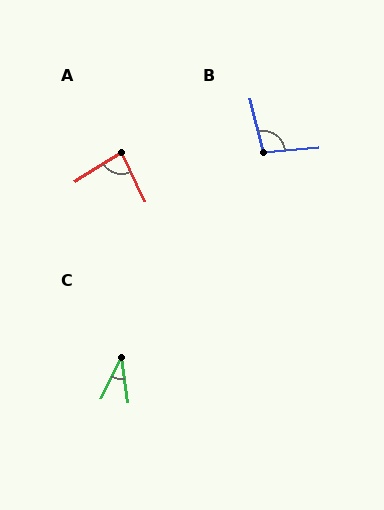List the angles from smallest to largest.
C (35°), A (84°), B (99°).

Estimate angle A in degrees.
Approximately 84 degrees.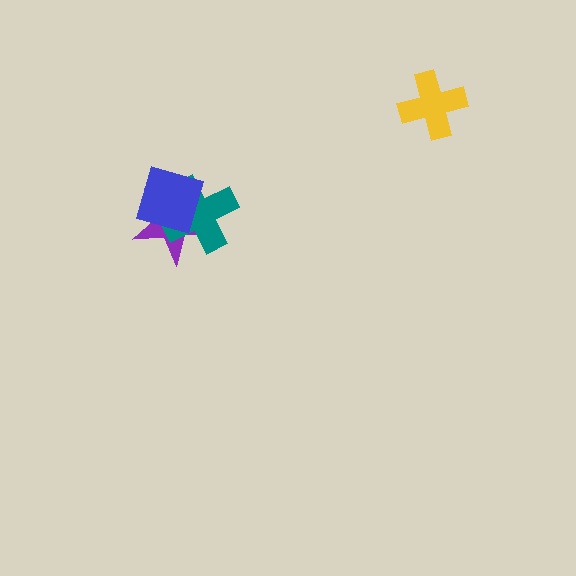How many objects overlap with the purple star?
2 objects overlap with the purple star.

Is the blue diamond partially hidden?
No, no other shape covers it.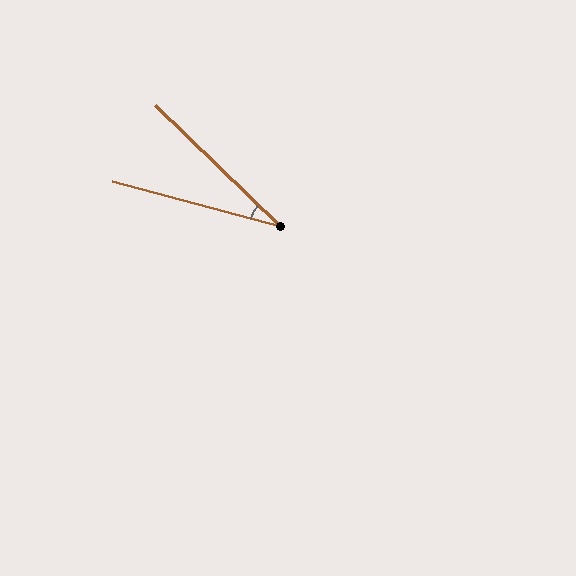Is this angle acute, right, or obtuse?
It is acute.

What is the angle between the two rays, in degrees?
Approximately 29 degrees.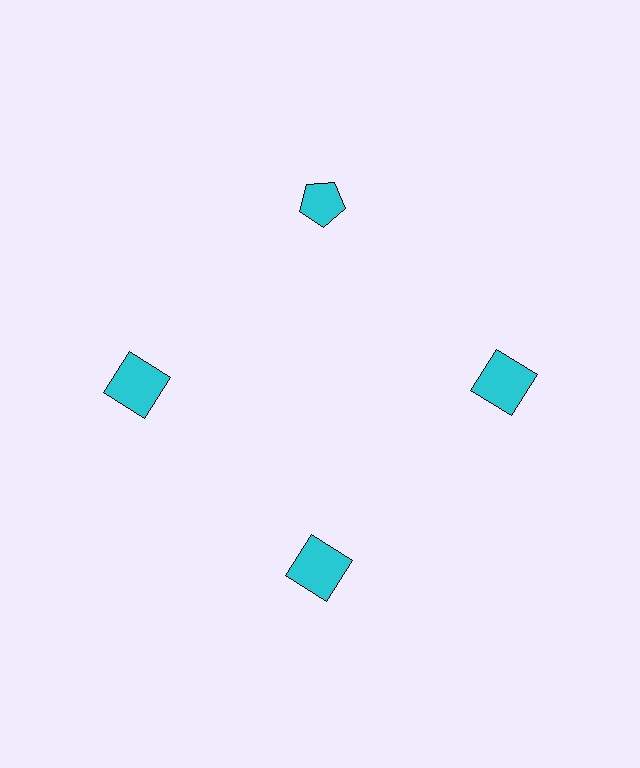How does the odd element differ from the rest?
It has a different shape: pentagon instead of square.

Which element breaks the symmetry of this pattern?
The cyan pentagon at roughly the 12 o'clock position breaks the symmetry. All other shapes are cyan squares.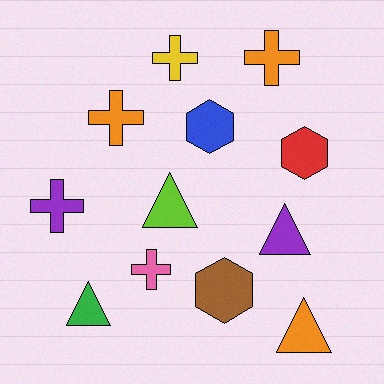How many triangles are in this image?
There are 4 triangles.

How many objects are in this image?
There are 12 objects.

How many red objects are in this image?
There is 1 red object.